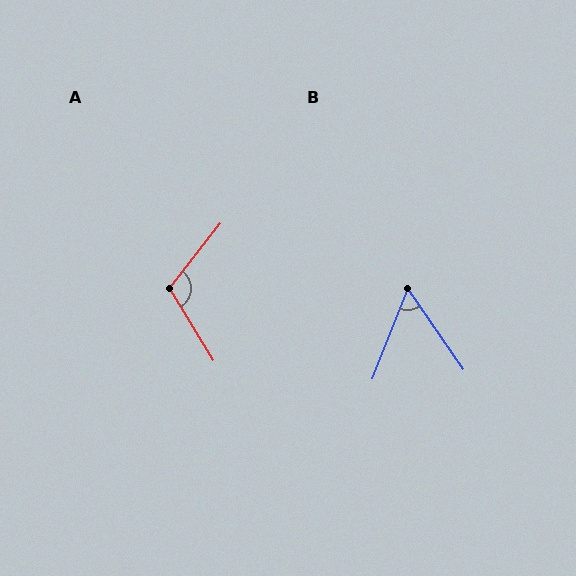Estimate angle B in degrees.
Approximately 56 degrees.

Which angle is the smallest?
B, at approximately 56 degrees.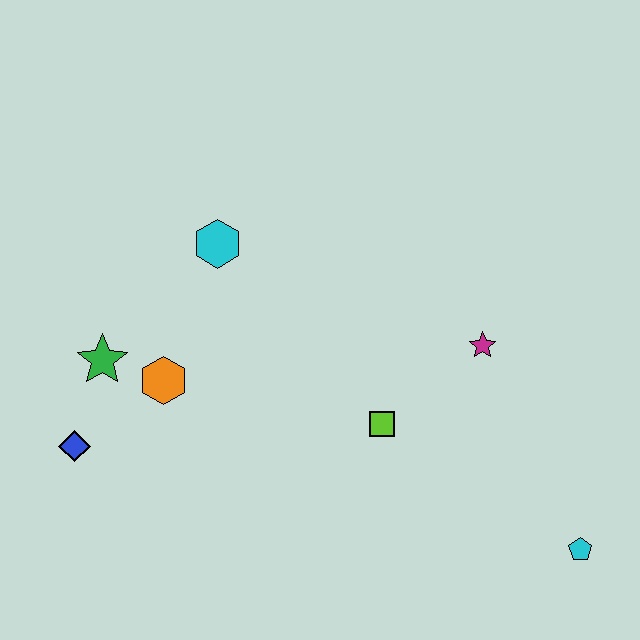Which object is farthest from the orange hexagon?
The cyan pentagon is farthest from the orange hexagon.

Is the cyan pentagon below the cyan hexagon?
Yes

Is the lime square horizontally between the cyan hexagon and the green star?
No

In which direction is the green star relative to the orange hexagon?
The green star is to the left of the orange hexagon.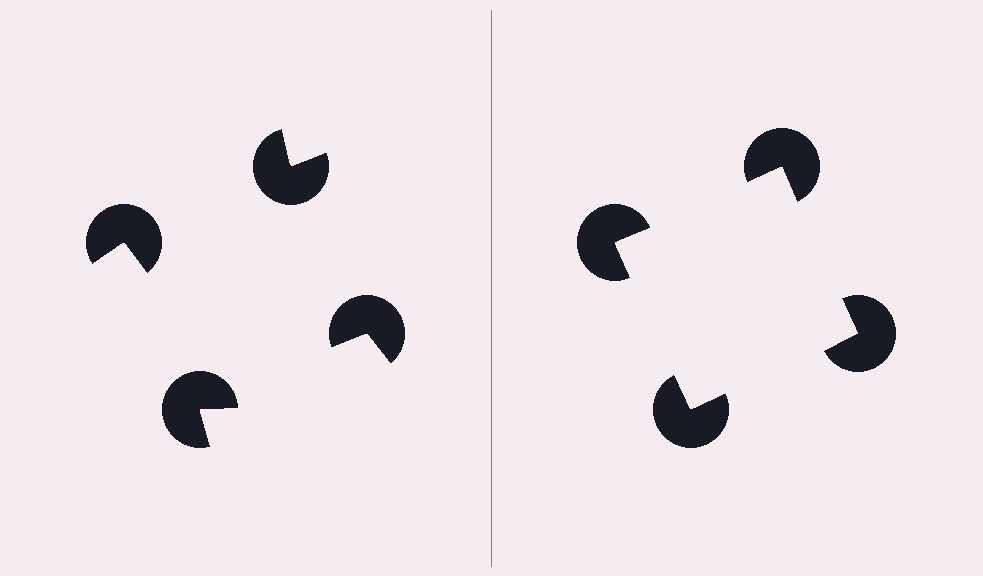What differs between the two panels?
The pac-man discs are positioned identically on both sides; only the wedge orientations differ. On the right they align to a square; on the left they are misaligned.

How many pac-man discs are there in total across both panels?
8 — 4 on each side.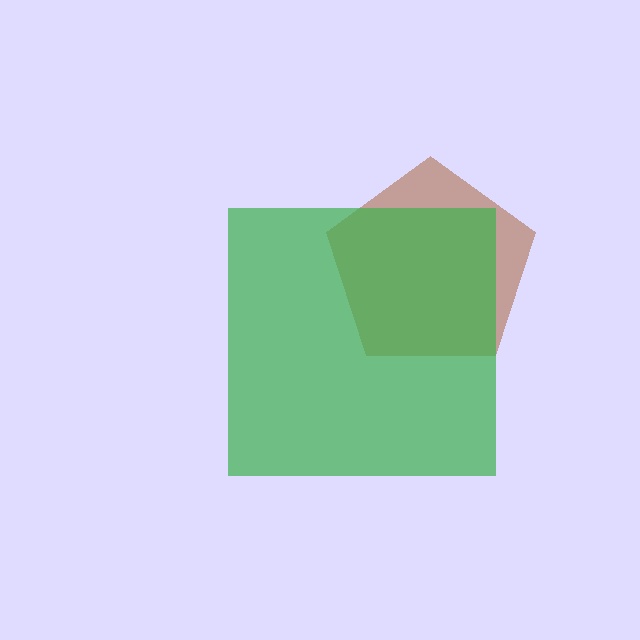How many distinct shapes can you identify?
There are 2 distinct shapes: a brown pentagon, a green square.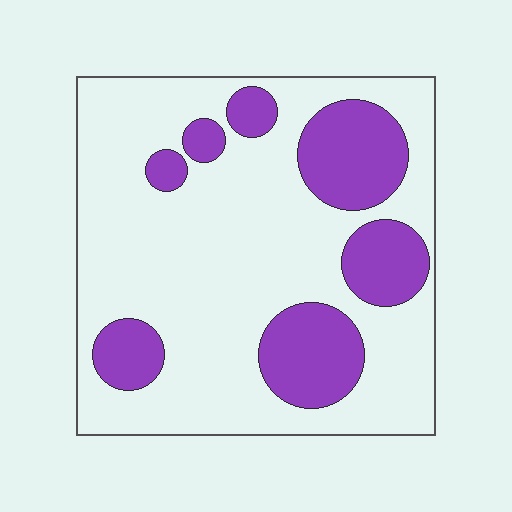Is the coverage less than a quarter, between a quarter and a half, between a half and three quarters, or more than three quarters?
Between a quarter and a half.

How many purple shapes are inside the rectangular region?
7.